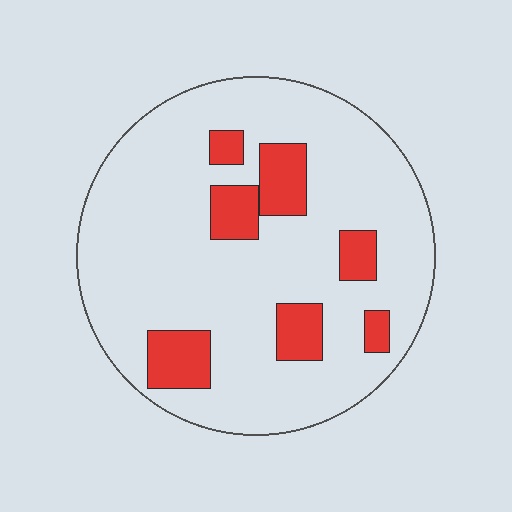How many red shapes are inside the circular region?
7.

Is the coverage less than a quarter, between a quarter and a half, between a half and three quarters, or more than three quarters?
Less than a quarter.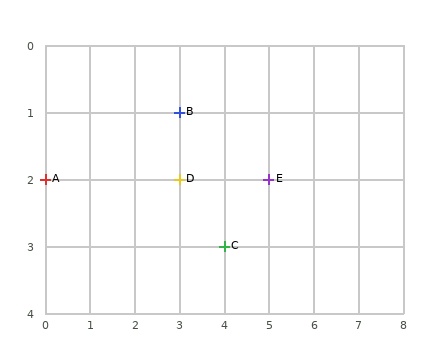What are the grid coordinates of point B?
Point B is at grid coordinates (3, 1).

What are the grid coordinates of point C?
Point C is at grid coordinates (4, 3).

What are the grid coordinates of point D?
Point D is at grid coordinates (3, 2).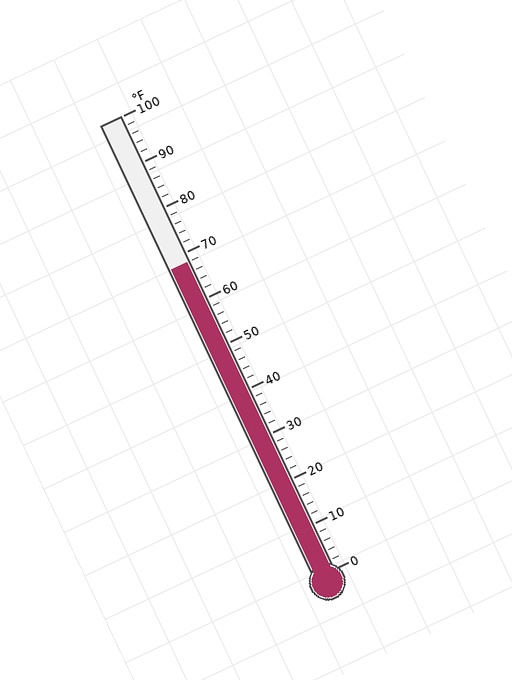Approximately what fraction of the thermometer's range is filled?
The thermometer is filled to approximately 70% of its range.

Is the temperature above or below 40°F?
The temperature is above 40°F.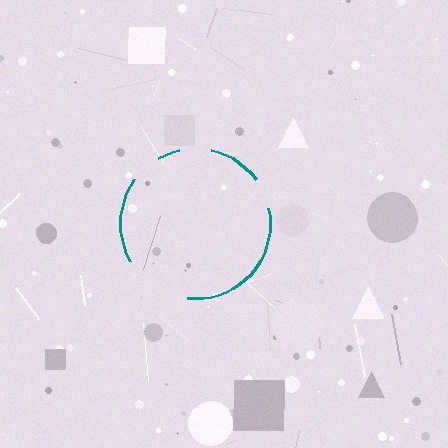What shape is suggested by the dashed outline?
The dashed outline suggests a circle.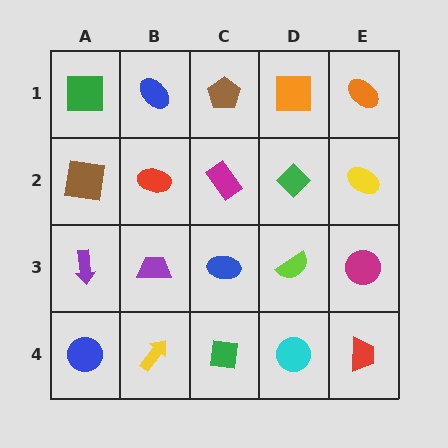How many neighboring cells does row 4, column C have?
3.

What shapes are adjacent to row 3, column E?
A yellow ellipse (row 2, column E), a red trapezoid (row 4, column E), a lime semicircle (row 3, column D).